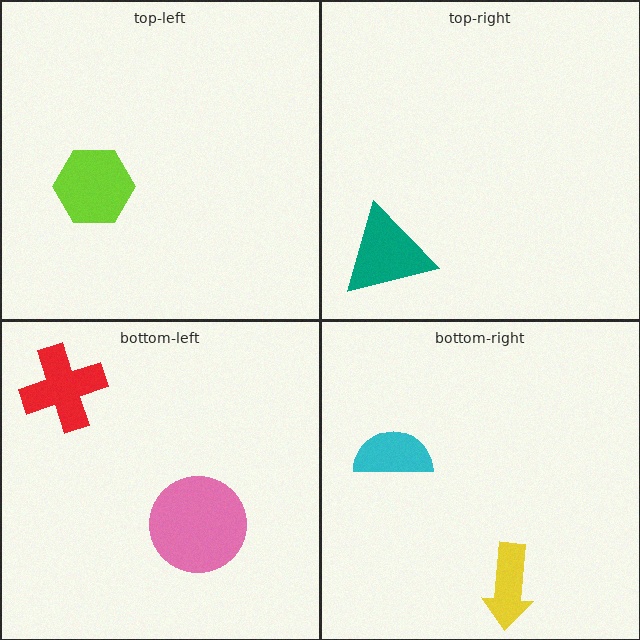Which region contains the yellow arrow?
The bottom-right region.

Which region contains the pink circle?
The bottom-left region.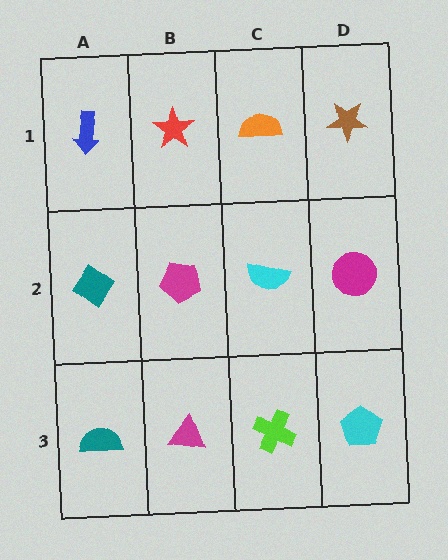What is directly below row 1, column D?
A magenta circle.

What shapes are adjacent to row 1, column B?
A magenta pentagon (row 2, column B), a blue arrow (row 1, column A), an orange semicircle (row 1, column C).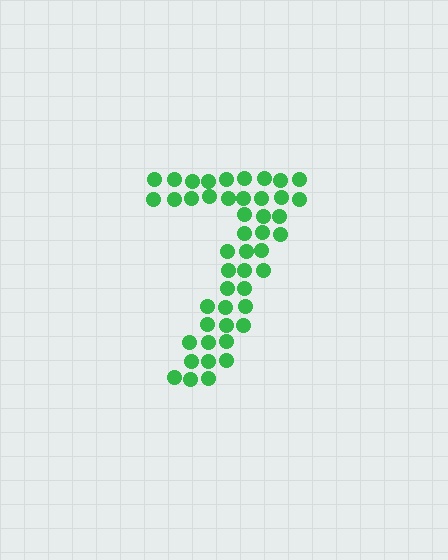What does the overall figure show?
The overall figure shows the digit 7.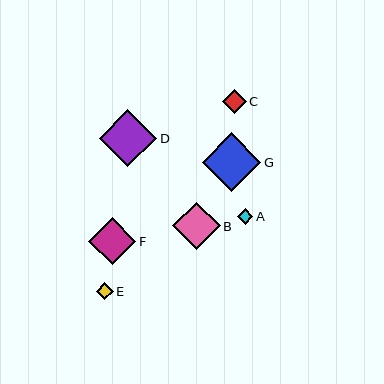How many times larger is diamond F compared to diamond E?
Diamond F is approximately 2.8 times the size of diamond E.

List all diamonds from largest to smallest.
From largest to smallest: G, D, B, F, C, E, A.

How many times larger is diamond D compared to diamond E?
Diamond D is approximately 3.5 times the size of diamond E.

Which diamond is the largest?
Diamond G is the largest with a size of approximately 59 pixels.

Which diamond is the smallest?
Diamond A is the smallest with a size of approximately 16 pixels.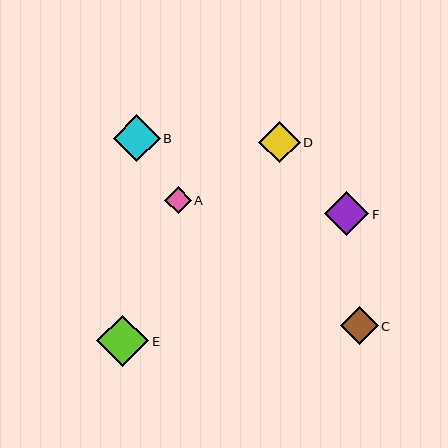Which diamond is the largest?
Diamond E is the largest with a size of approximately 52 pixels.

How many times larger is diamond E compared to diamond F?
Diamond E is approximately 1.2 times the size of diamond F.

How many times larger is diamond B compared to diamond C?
Diamond B is approximately 1.2 times the size of diamond C.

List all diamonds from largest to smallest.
From largest to smallest: E, B, F, D, C, A.